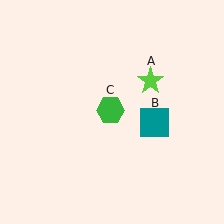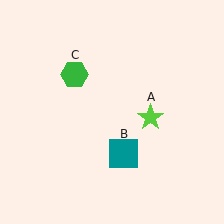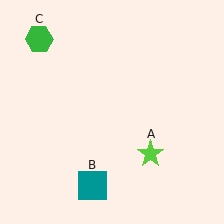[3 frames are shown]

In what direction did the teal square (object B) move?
The teal square (object B) moved down and to the left.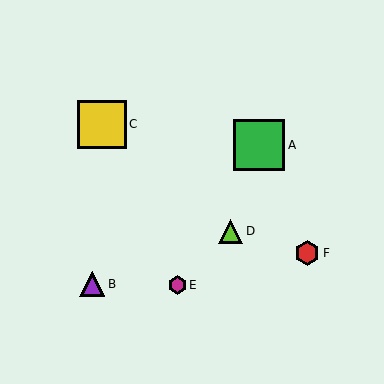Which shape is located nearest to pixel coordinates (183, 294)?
The magenta hexagon (labeled E) at (177, 285) is nearest to that location.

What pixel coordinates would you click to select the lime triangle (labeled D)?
Click at (230, 231) to select the lime triangle D.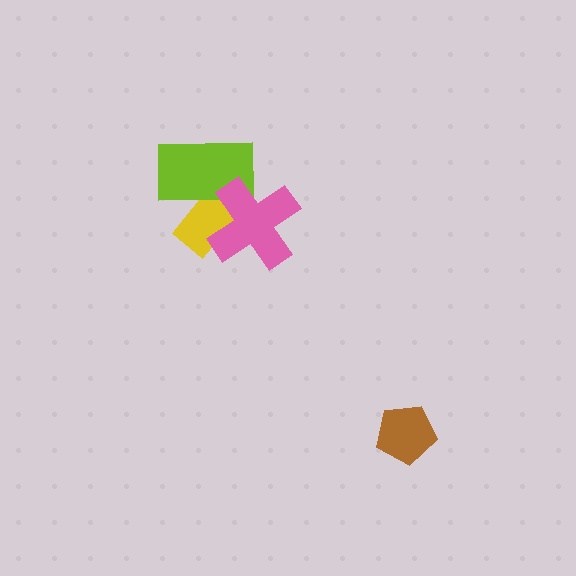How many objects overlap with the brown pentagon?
0 objects overlap with the brown pentagon.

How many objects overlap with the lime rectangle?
2 objects overlap with the lime rectangle.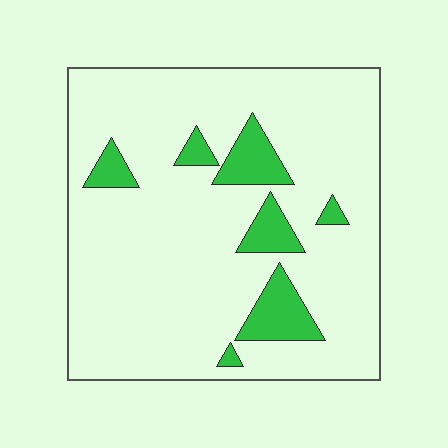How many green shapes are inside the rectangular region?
7.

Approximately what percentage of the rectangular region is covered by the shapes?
Approximately 15%.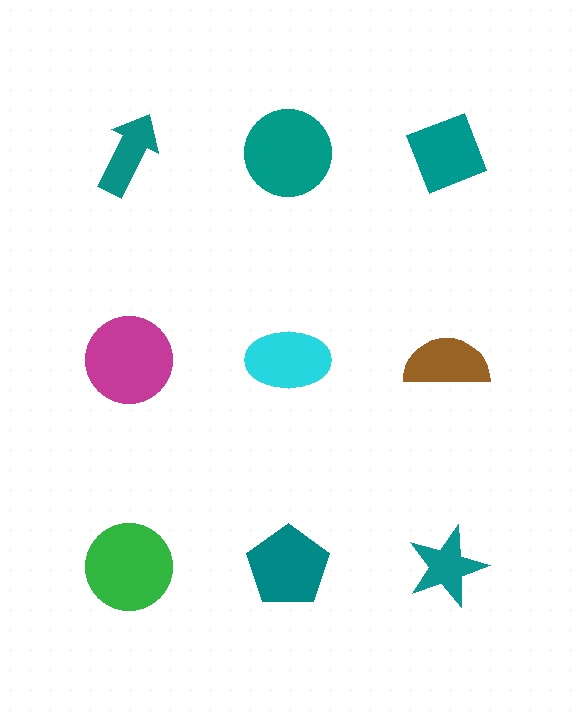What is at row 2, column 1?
A magenta circle.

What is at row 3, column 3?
A teal star.